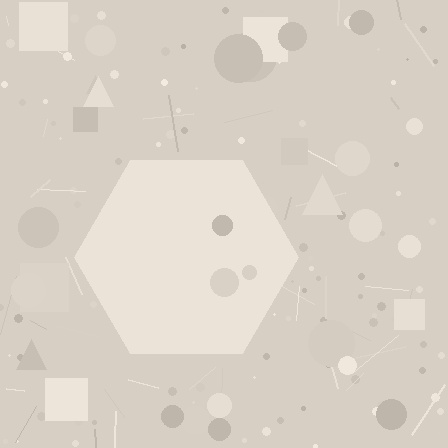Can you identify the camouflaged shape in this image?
The camouflaged shape is a hexagon.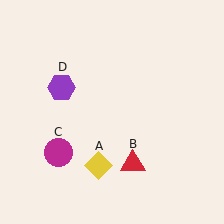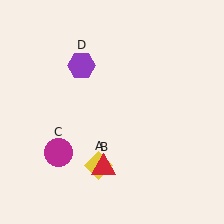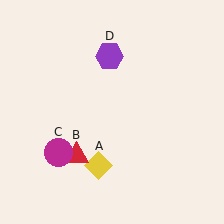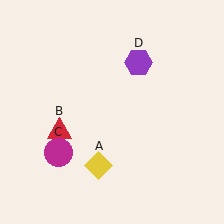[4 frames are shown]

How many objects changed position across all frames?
2 objects changed position: red triangle (object B), purple hexagon (object D).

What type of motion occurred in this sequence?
The red triangle (object B), purple hexagon (object D) rotated clockwise around the center of the scene.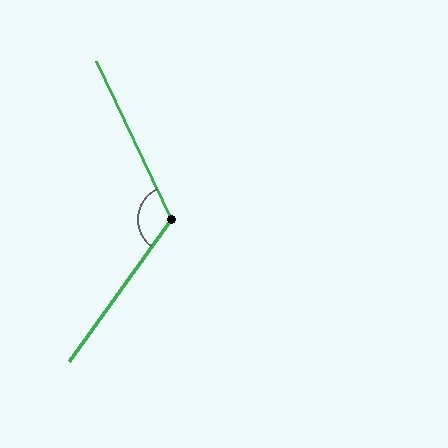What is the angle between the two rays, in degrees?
Approximately 119 degrees.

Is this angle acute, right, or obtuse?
It is obtuse.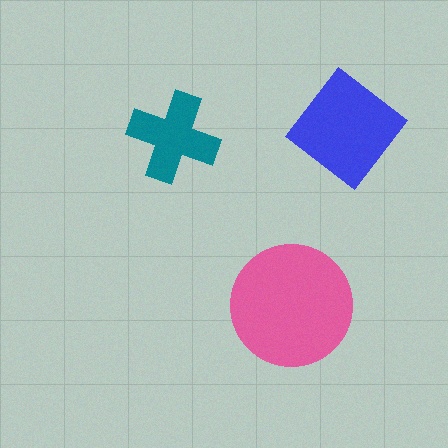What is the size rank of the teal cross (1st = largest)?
3rd.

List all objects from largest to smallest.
The pink circle, the blue diamond, the teal cross.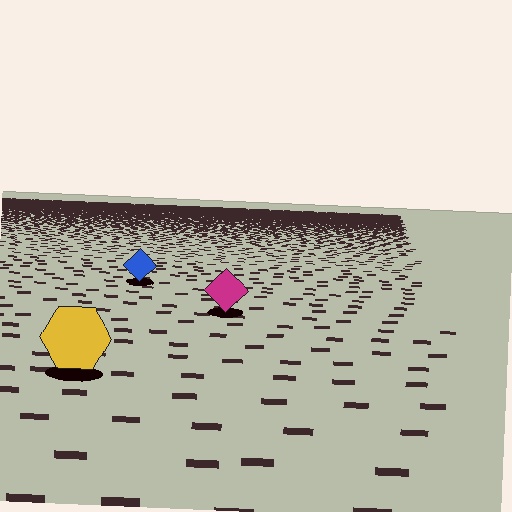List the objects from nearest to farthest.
From nearest to farthest: the yellow hexagon, the magenta diamond, the blue diamond.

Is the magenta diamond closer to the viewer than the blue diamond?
Yes. The magenta diamond is closer — you can tell from the texture gradient: the ground texture is coarser near it.